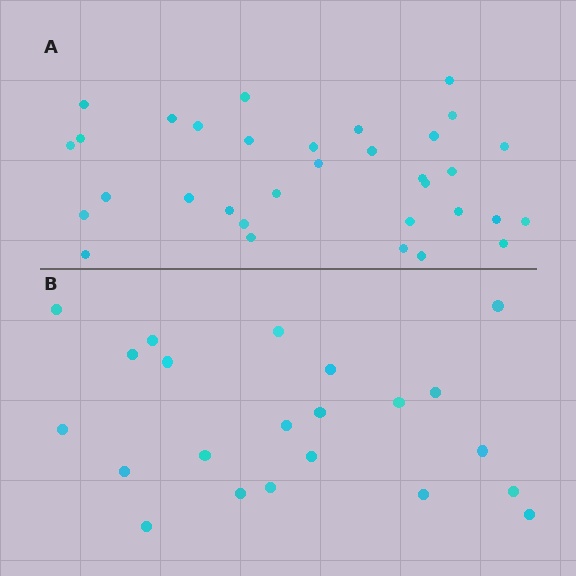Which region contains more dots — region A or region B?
Region A (the top region) has more dots.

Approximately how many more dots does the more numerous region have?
Region A has roughly 12 or so more dots than region B.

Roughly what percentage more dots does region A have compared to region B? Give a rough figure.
About 50% more.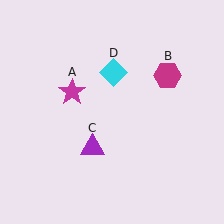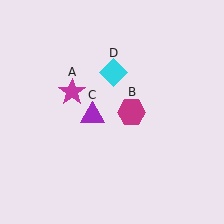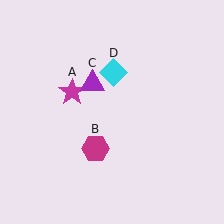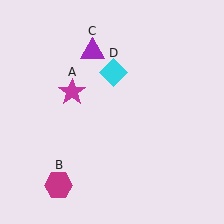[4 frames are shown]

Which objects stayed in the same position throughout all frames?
Magenta star (object A) and cyan diamond (object D) remained stationary.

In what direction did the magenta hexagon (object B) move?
The magenta hexagon (object B) moved down and to the left.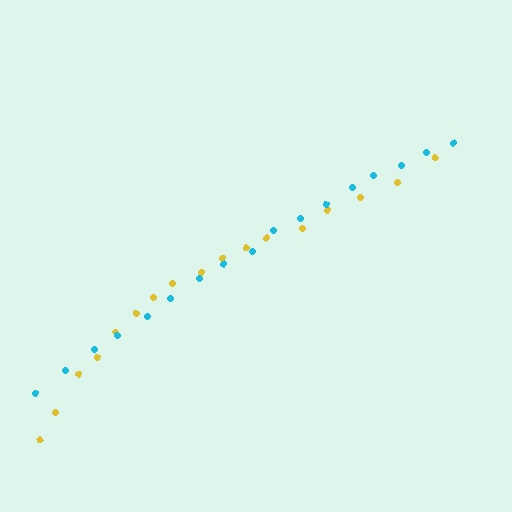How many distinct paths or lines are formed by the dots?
There are 2 distinct paths.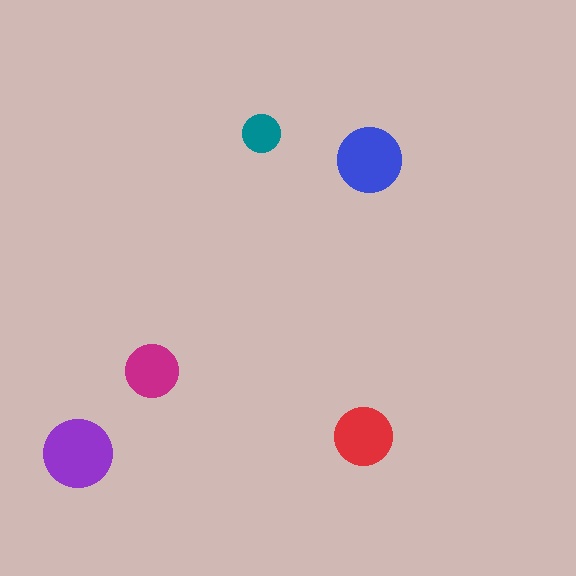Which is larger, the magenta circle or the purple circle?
The purple one.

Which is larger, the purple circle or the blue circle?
The purple one.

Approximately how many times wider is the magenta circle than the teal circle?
About 1.5 times wider.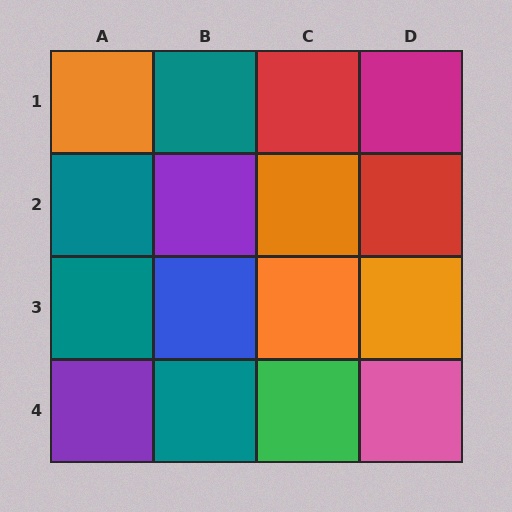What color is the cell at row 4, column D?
Pink.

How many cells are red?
2 cells are red.